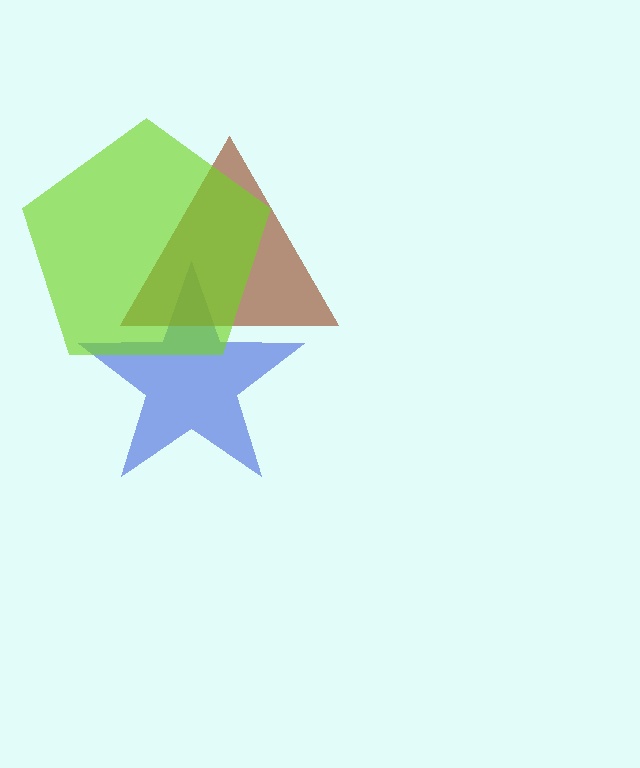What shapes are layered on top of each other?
The layered shapes are: a blue star, a brown triangle, a lime pentagon.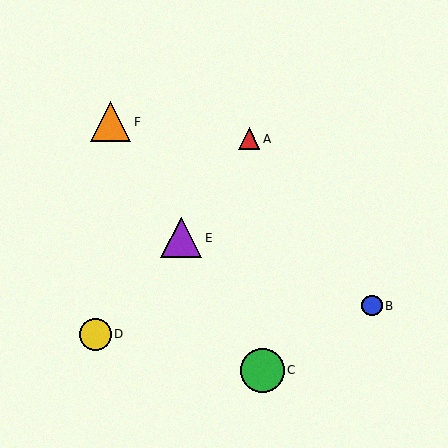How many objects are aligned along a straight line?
3 objects (C, E, F) are aligned along a straight line.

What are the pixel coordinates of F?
Object F is at (111, 122).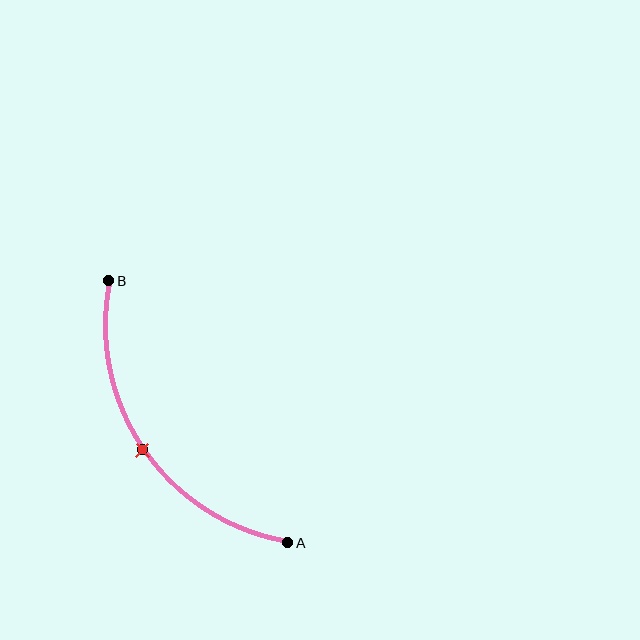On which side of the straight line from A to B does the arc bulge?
The arc bulges below and to the left of the straight line connecting A and B.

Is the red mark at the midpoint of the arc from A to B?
Yes. The red mark lies on the arc at equal arc-length from both A and B — it is the arc midpoint.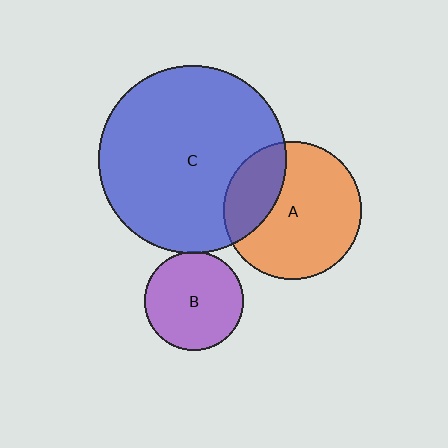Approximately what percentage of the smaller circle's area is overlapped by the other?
Approximately 25%.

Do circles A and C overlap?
Yes.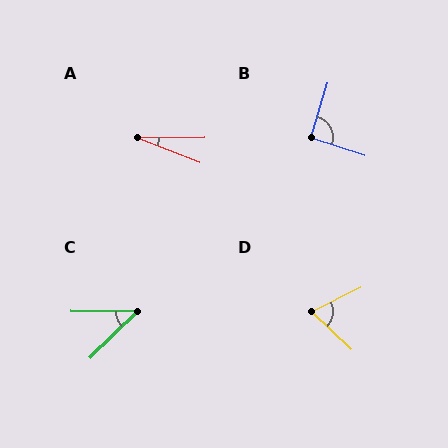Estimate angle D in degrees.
Approximately 69 degrees.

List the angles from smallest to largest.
A (22°), C (45°), D (69°), B (91°).